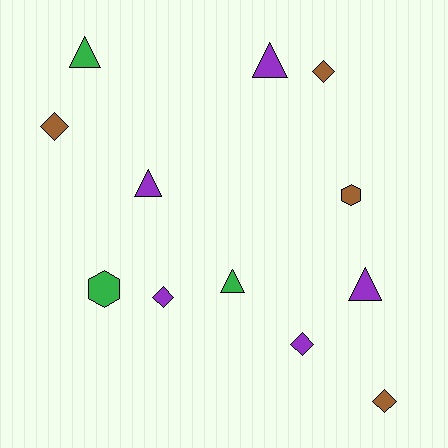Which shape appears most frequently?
Triangle, with 5 objects.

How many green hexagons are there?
There is 1 green hexagon.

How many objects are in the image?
There are 12 objects.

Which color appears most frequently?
Purple, with 5 objects.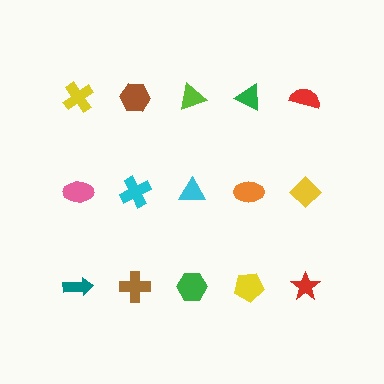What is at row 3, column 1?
A teal arrow.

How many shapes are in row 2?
5 shapes.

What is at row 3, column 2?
A brown cross.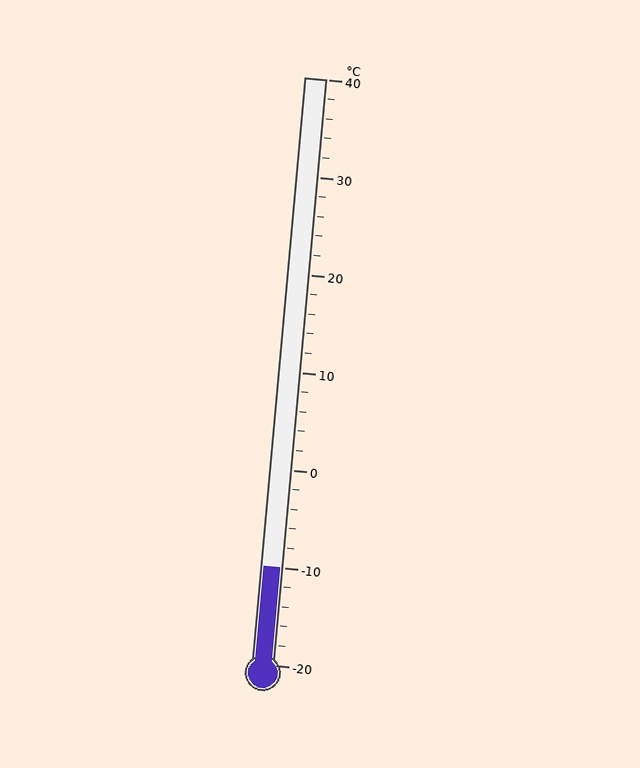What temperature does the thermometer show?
The thermometer shows approximately -10°C.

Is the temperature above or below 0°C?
The temperature is below 0°C.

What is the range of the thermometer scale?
The thermometer scale ranges from -20°C to 40°C.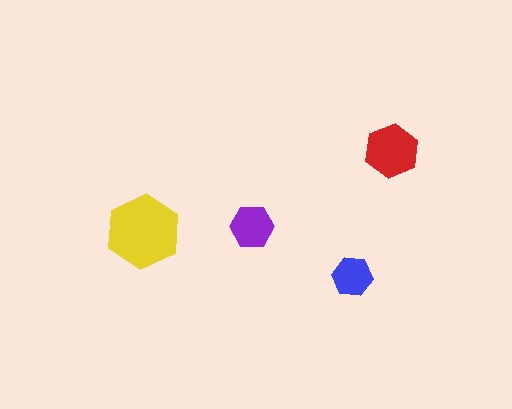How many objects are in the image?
There are 4 objects in the image.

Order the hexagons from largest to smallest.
the yellow one, the red one, the purple one, the blue one.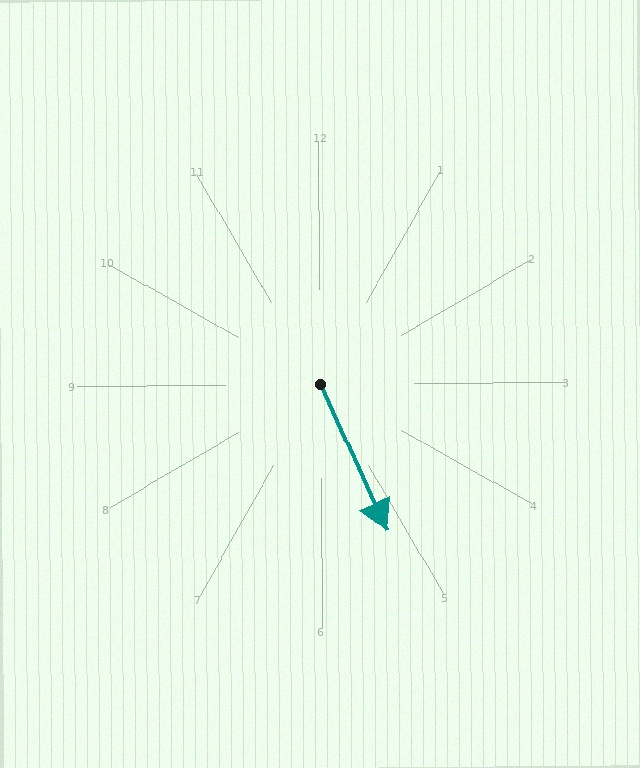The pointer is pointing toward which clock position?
Roughly 5 o'clock.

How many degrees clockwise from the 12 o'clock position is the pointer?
Approximately 156 degrees.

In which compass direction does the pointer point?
Southeast.